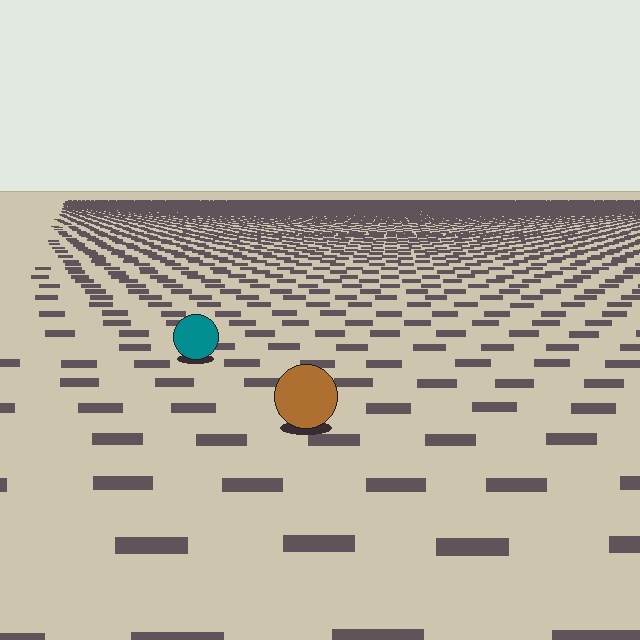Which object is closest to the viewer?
The brown circle is closest. The texture marks near it are larger and more spread out.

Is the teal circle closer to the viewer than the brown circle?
No. The brown circle is closer — you can tell from the texture gradient: the ground texture is coarser near it.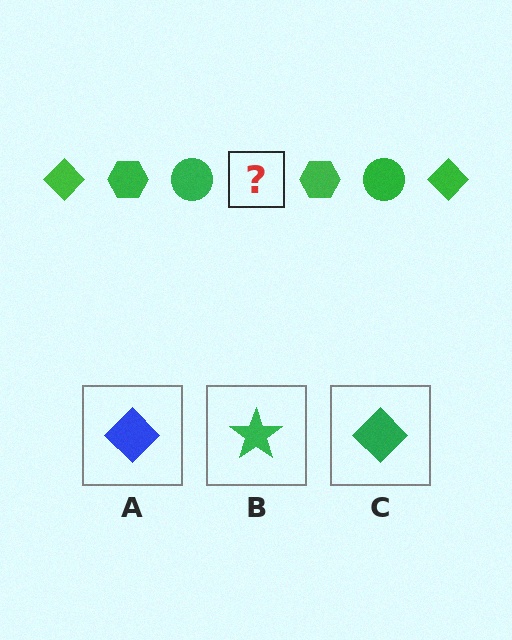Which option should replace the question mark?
Option C.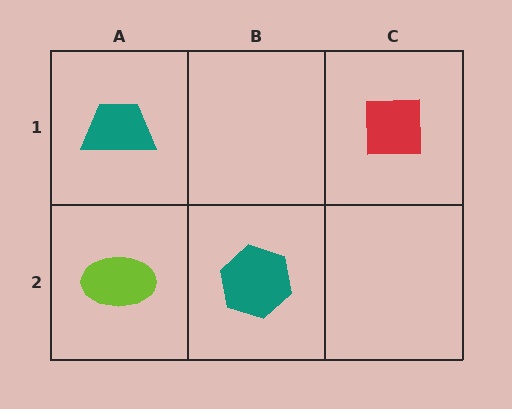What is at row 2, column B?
A teal hexagon.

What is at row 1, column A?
A teal trapezoid.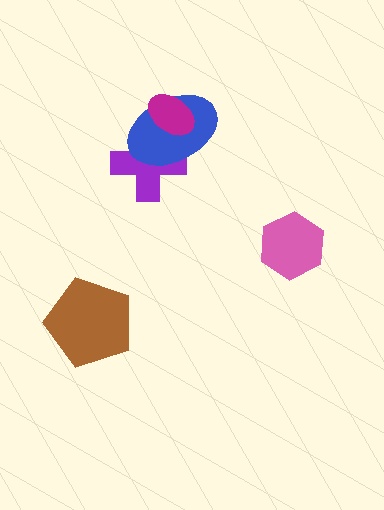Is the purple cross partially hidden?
Yes, it is partially covered by another shape.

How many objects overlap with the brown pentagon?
0 objects overlap with the brown pentagon.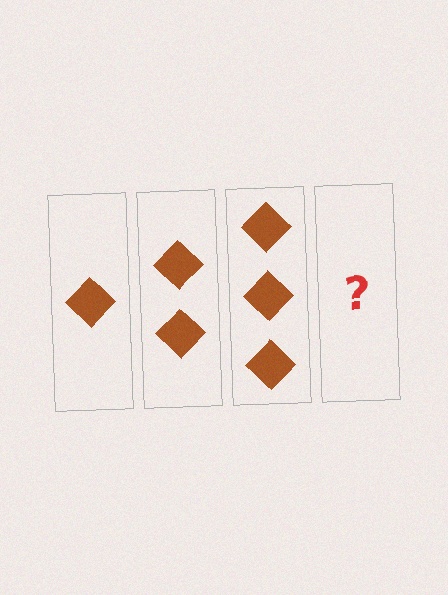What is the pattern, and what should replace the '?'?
The pattern is that each step adds one more diamond. The '?' should be 4 diamonds.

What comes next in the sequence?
The next element should be 4 diamonds.